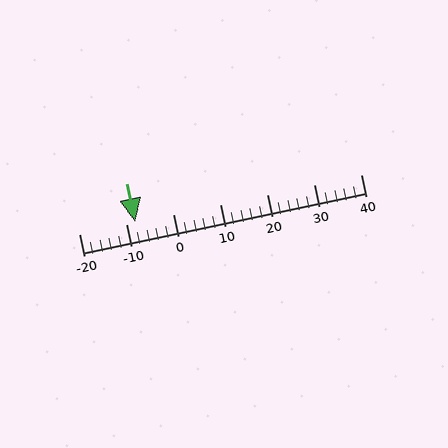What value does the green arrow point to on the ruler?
The green arrow points to approximately -8.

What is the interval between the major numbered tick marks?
The major tick marks are spaced 10 units apart.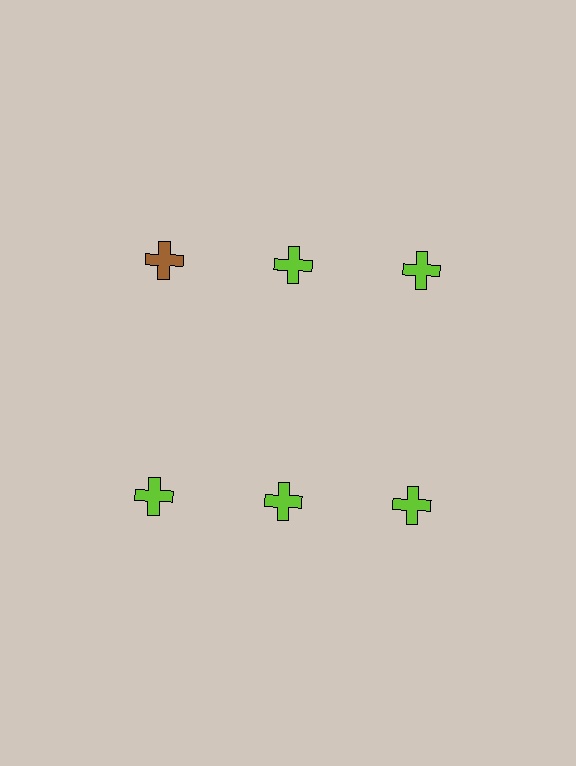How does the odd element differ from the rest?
It has a different color: brown instead of lime.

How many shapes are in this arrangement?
There are 6 shapes arranged in a grid pattern.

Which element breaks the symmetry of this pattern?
The brown cross in the top row, leftmost column breaks the symmetry. All other shapes are lime crosses.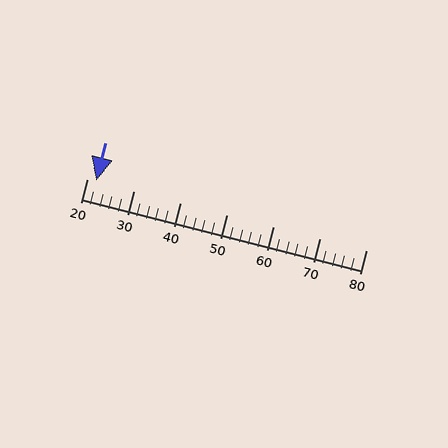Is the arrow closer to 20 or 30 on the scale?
The arrow is closer to 20.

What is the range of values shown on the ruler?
The ruler shows values from 20 to 80.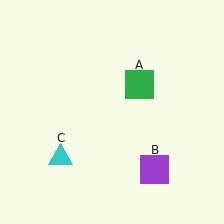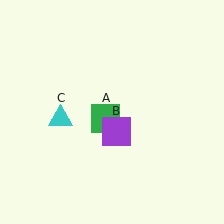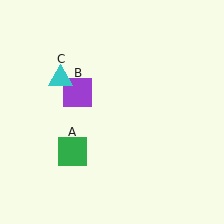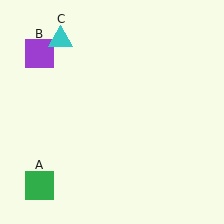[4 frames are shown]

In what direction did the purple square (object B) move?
The purple square (object B) moved up and to the left.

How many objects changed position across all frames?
3 objects changed position: green square (object A), purple square (object B), cyan triangle (object C).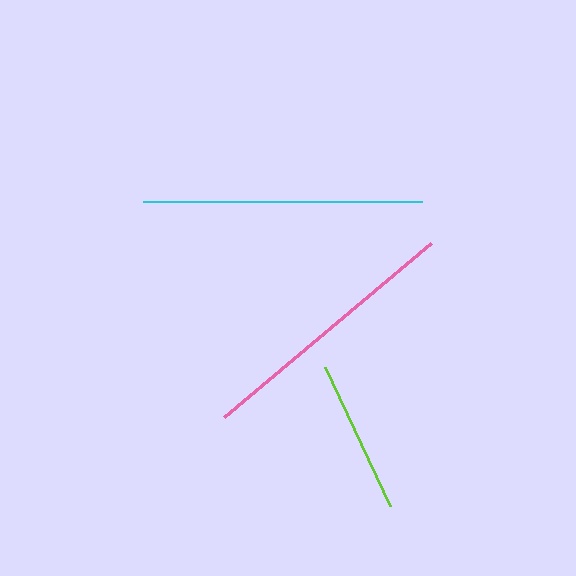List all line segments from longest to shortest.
From longest to shortest: cyan, pink, lime.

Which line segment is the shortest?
The lime line is the shortest at approximately 154 pixels.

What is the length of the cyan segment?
The cyan segment is approximately 280 pixels long.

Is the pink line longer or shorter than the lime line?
The pink line is longer than the lime line.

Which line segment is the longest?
The cyan line is the longest at approximately 280 pixels.